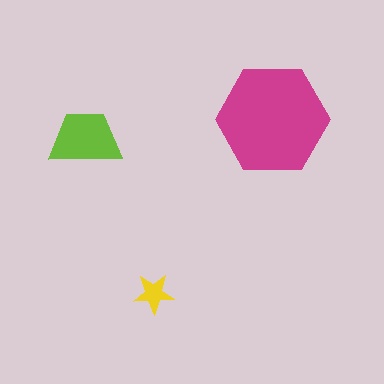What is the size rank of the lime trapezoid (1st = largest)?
2nd.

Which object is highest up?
The magenta hexagon is topmost.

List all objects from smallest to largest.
The yellow star, the lime trapezoid, the magenta hexagon.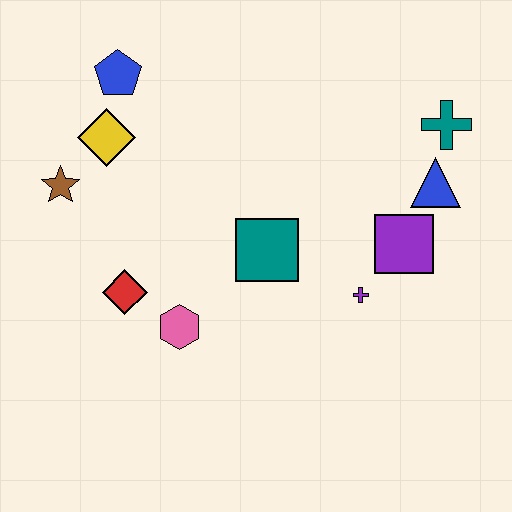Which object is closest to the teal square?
The purple cross is closest to the teal square.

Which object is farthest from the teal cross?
The brown star is farthest from the teal cross.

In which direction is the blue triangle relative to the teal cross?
The blue triangle is below the teal cross.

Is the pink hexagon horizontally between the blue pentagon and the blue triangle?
Yes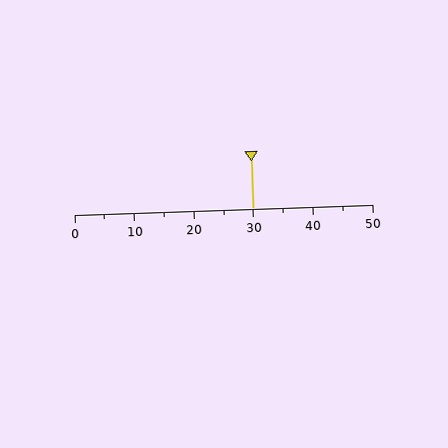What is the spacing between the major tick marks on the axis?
The major ticks are spaced 10 apart.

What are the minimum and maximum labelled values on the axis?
The axis runs from 0 to 50.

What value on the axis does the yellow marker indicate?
The marker indicates approximately 30.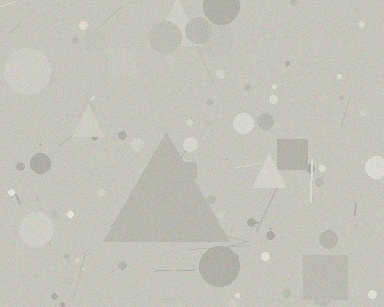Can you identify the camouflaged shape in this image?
The camouflaged shape is a triangle.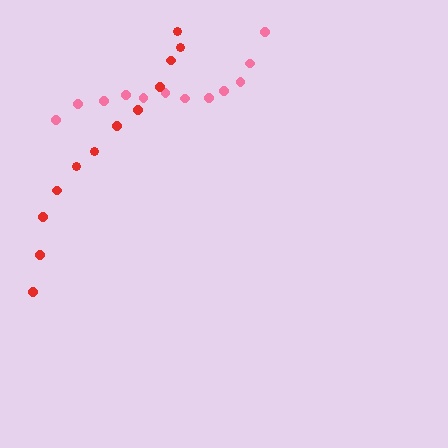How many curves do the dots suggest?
There are 2 distinct paths.